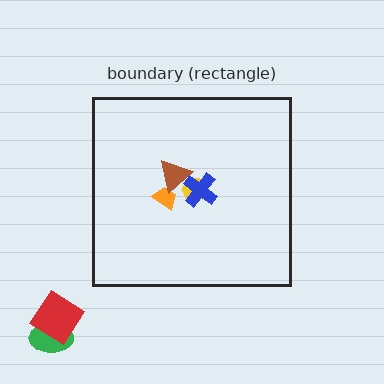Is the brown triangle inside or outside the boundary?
Inside.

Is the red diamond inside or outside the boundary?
Outside.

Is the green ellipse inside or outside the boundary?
Outside.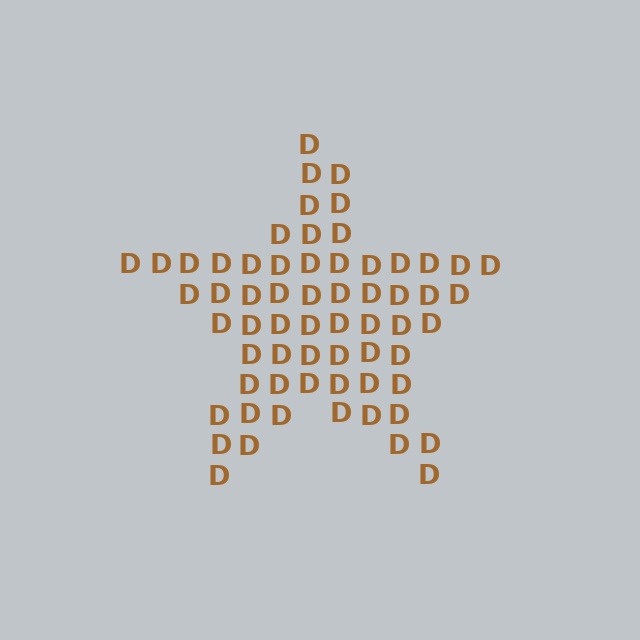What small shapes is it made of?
It is made of small letter D's.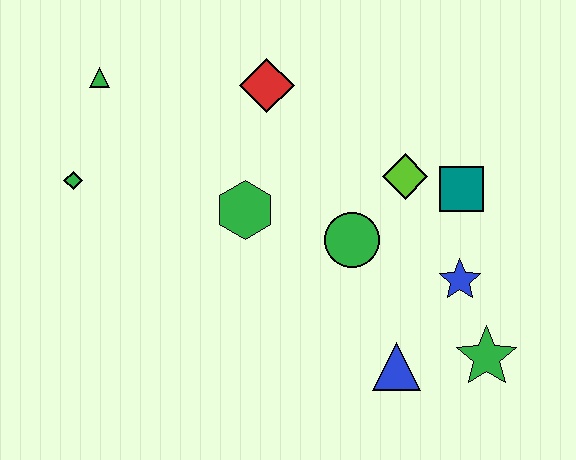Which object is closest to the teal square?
The lime diamond is closest to the teal square.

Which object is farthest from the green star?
The green triangle is farthest from the green star.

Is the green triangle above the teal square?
Yes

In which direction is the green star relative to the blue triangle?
The green star is to the right of the blue triangle.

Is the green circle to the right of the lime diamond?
No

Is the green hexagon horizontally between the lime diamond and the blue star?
No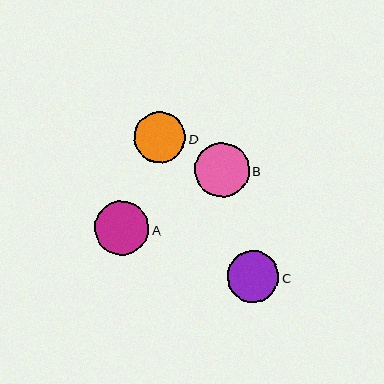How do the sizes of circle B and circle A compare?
Circle B and circle A are approximately the same size.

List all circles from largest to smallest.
From largest to smallest: B, A, C, D.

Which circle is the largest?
Circle B is the largest with a size of approximately 55 pixels.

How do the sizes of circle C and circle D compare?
Circle C and circle D are approximately the same size.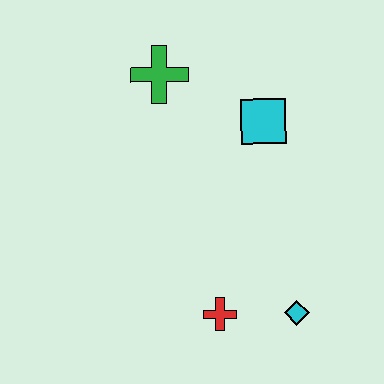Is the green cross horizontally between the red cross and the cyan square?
No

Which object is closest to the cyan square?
The green cross is closest to the cyan square.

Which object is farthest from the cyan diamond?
The green cross is farthest from the cyan diamond.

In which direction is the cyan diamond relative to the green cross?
The cyan diamond is below the green cross.